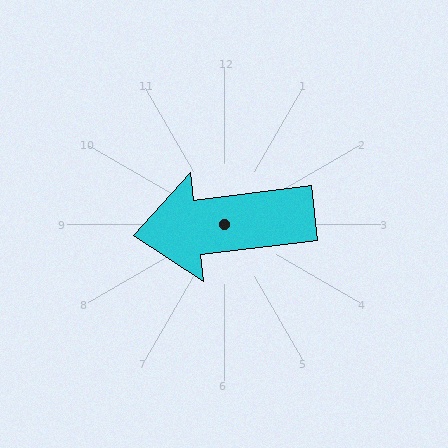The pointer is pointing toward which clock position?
Roughly 9 o'clock.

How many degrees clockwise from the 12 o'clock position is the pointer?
Approximately 263 degrees.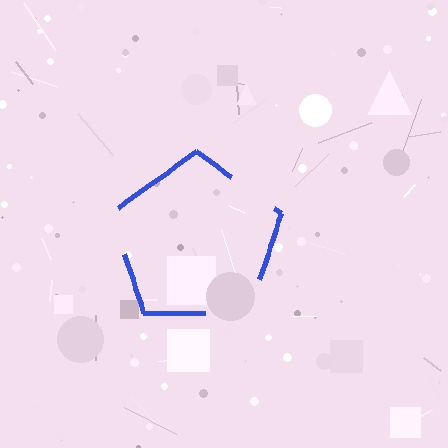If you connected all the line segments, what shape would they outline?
They would outline a pentagon.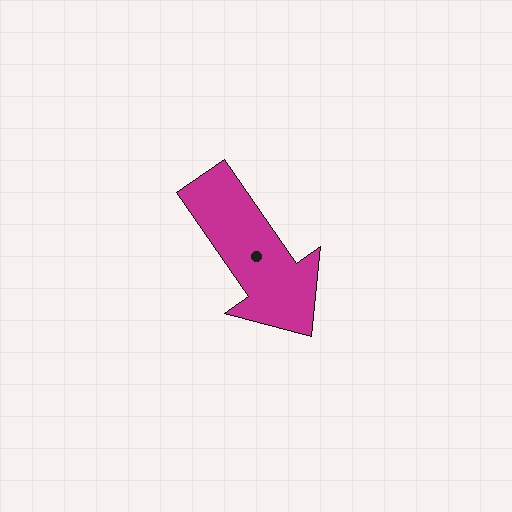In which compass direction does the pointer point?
Southeast.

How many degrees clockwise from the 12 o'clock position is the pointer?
Approximately 146 degrees.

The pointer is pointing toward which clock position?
Roughly 5 o'clock.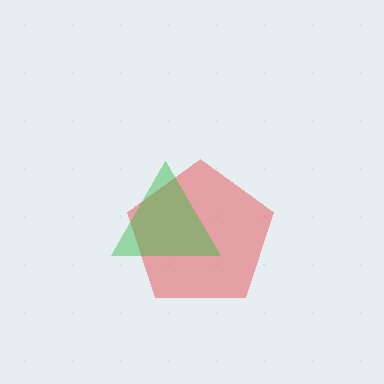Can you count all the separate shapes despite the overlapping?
Yes, there are 2 separate shapes.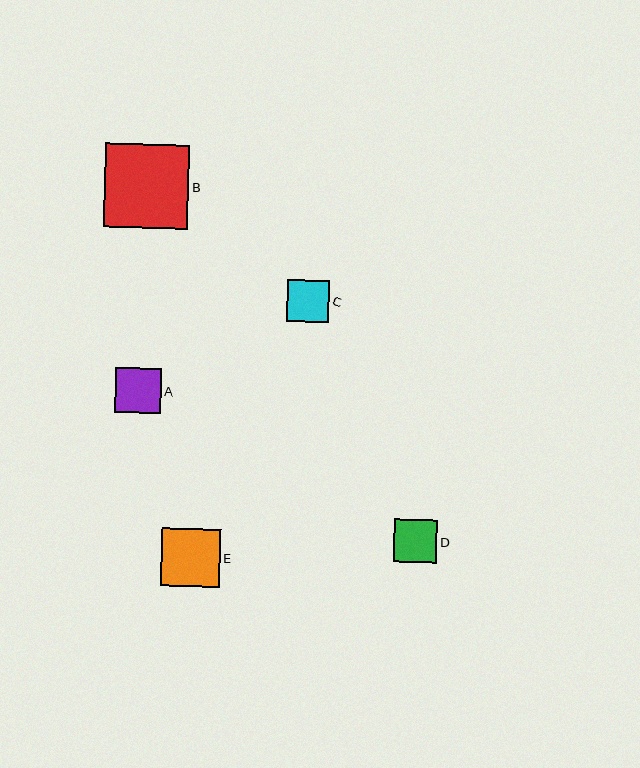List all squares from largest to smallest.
From largest to smallest: B, E, A, D, C.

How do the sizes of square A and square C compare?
Square A and square C are approximately the same size.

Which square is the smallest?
Square C is the smallest with a size of approximately 42 pixels.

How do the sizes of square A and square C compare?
Square A and square C are approximately the same size.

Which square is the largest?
Square B is the largest with a size of approximately 84 pixels.